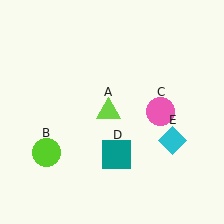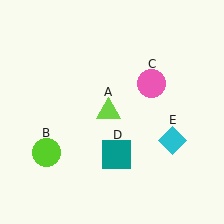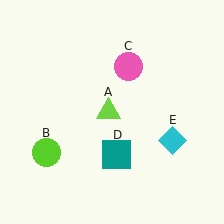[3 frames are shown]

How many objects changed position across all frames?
1 object changed position: pink circle (object C).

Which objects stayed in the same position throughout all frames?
Lime triangle (object A) and lime circle (object B) and teal square (object D) and cyan diamond (object E) remained stationary.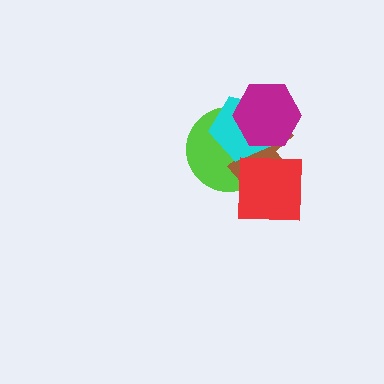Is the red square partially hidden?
No, no other shape covers it.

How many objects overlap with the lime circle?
4 objects overlap with the lime circle.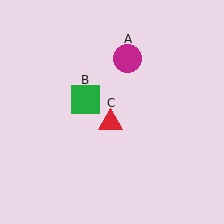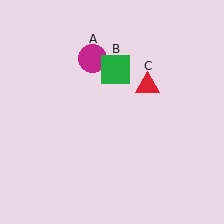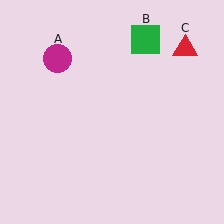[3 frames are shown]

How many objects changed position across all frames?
3 objects changed position: magenta circle (object A), green square (object B), red triangle (object C).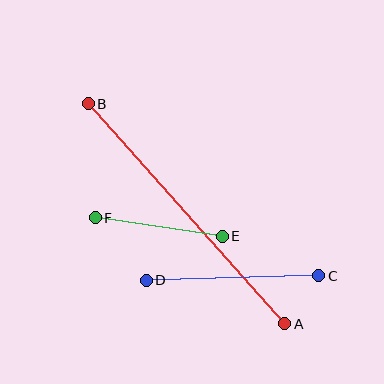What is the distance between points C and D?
The distance is approximately 172 pixels.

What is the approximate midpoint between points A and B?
The midpoint is at approximately (186, 214) pixels.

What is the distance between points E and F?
The distance is approximately 128 pixels.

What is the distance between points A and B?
The distance is approximately 295 pixels.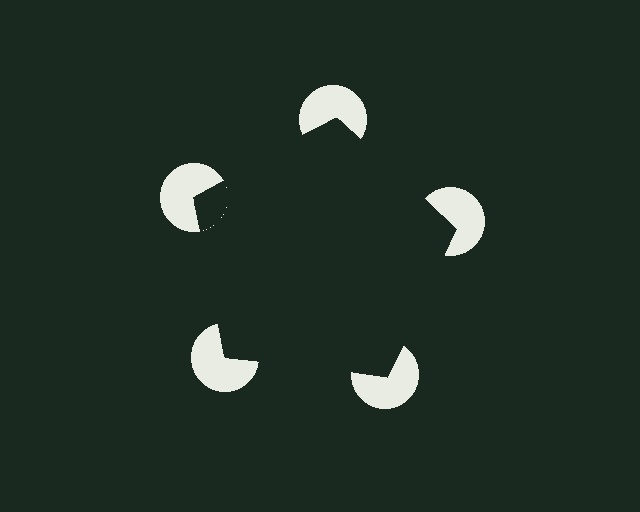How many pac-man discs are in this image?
There are 5 — one at each vertex of the illusory pentagon.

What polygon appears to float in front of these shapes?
An illusory pentagon — its edges are inferred from the aligned wedge cuts in the pac-man discs, not physically drawn.